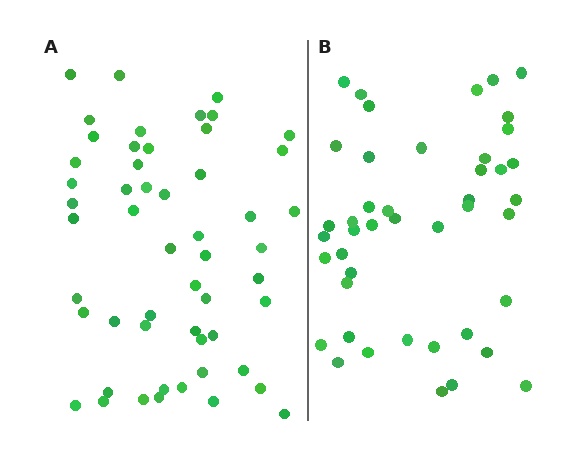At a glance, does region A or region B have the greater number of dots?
Region A (the left region) has more dots.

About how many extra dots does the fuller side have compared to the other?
Region A has roughly 8 or so more dots than region B.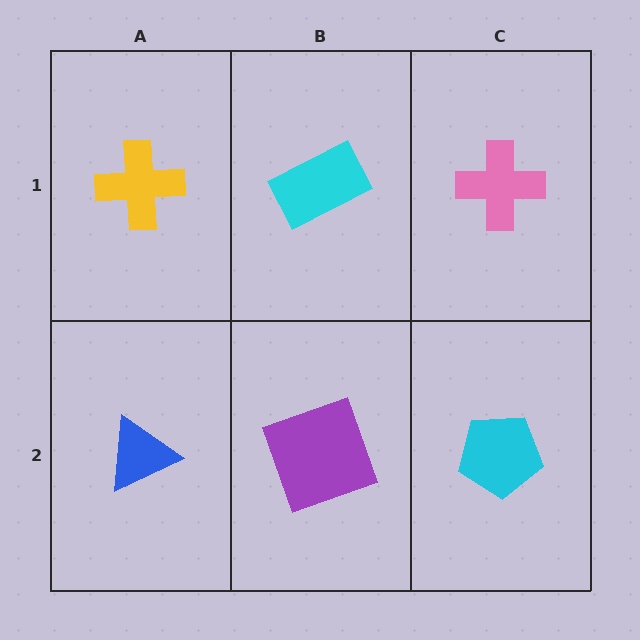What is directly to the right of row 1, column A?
A cyan rectangle.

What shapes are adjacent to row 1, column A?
A blue triangle (row 2, column A), a cyan rectangle (row 1, column B).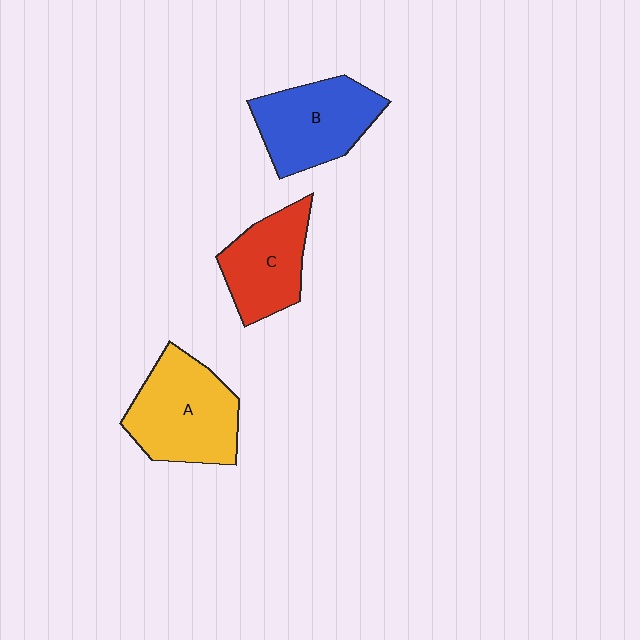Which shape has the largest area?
Shape A (yellow).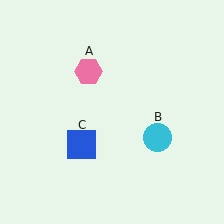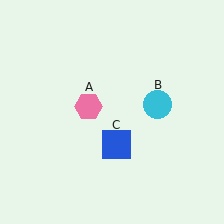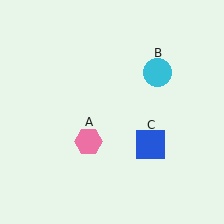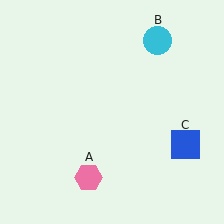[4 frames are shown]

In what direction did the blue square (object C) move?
The blue square (object C) moved right.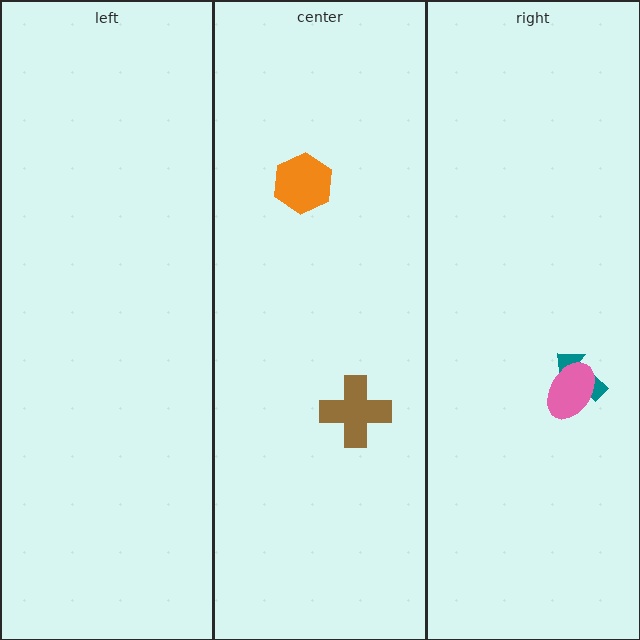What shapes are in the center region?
The orange hexagon, the brown cross.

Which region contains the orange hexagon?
The center region.